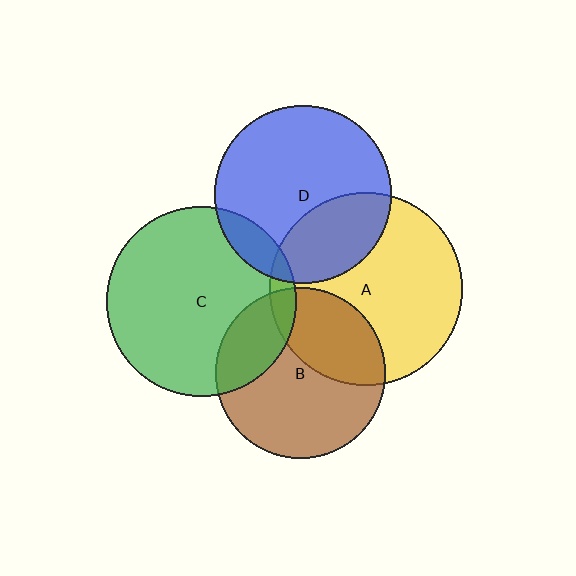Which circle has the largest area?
Circle A (yellow).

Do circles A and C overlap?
Yes.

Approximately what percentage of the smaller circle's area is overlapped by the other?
Approximately 5%.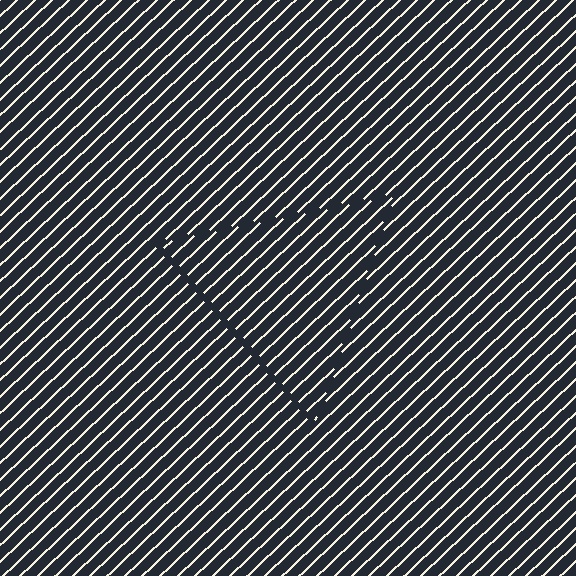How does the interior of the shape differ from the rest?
The interior of the shape contains the same grating, shifted by half a period — the contour is defined by the phase discontinuity where line-ends from the inner and outer gratings abut.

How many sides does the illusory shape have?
3 sides — the line-ends trace a triangle.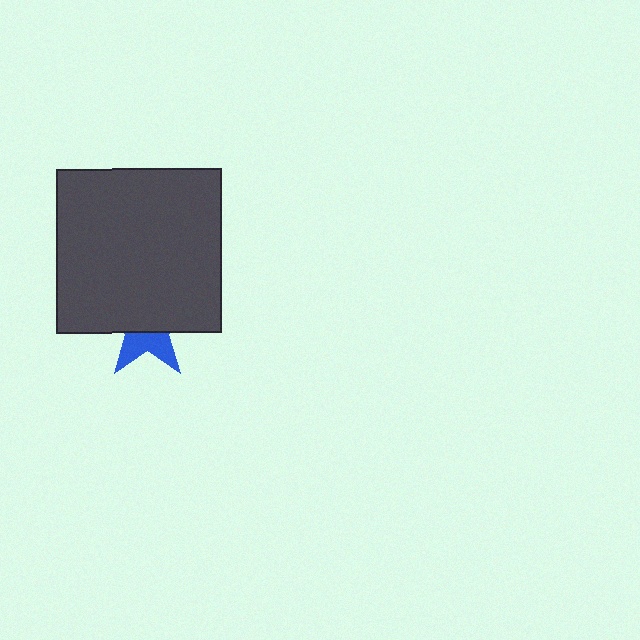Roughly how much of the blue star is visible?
A small part of it is visible (roughly 38%).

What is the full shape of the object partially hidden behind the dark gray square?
The partially hidden object is a blue star.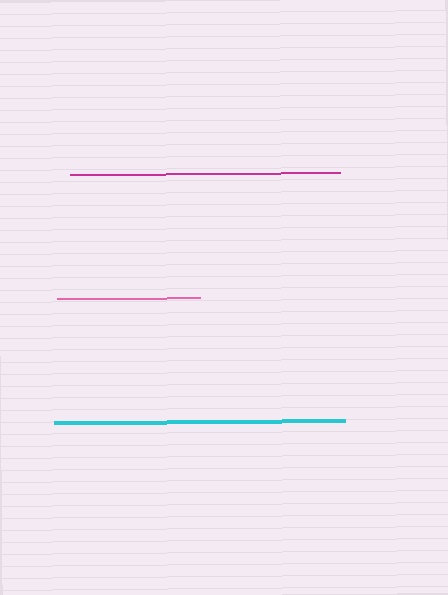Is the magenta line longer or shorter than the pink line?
The magenta line is longer than the pink line.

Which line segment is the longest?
The cyan line is the longest at approximately 291 pixels.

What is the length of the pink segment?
The pink segment is approximately 143 pixels long.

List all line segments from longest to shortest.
From longest to shortest: cyan, magenta, pink.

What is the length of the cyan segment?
The cyan segment is approximately 291 pixels long.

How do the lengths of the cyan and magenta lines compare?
The cyan and magenta lines are approximately the same length.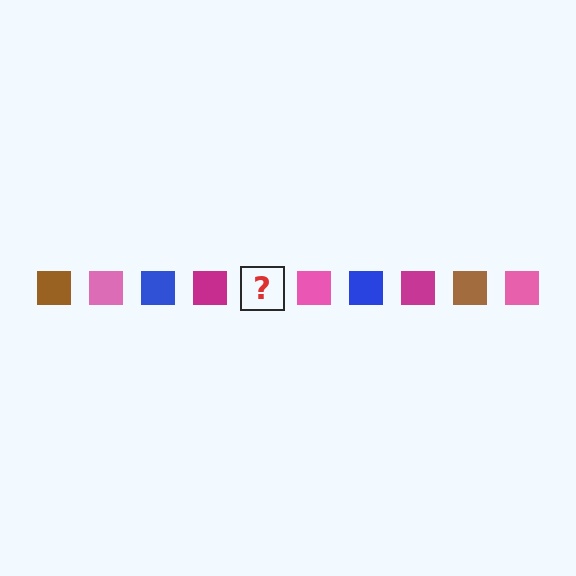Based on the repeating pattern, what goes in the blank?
The blank should be a brown square.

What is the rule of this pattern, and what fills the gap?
The rule is that the pattern cycles through brown, pink, blue, magenta squares. The gap should be filled with a brown square.